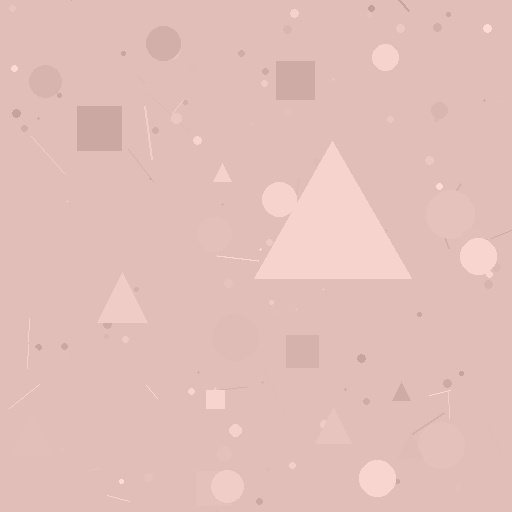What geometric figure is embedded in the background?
A triangle is embedded in the background.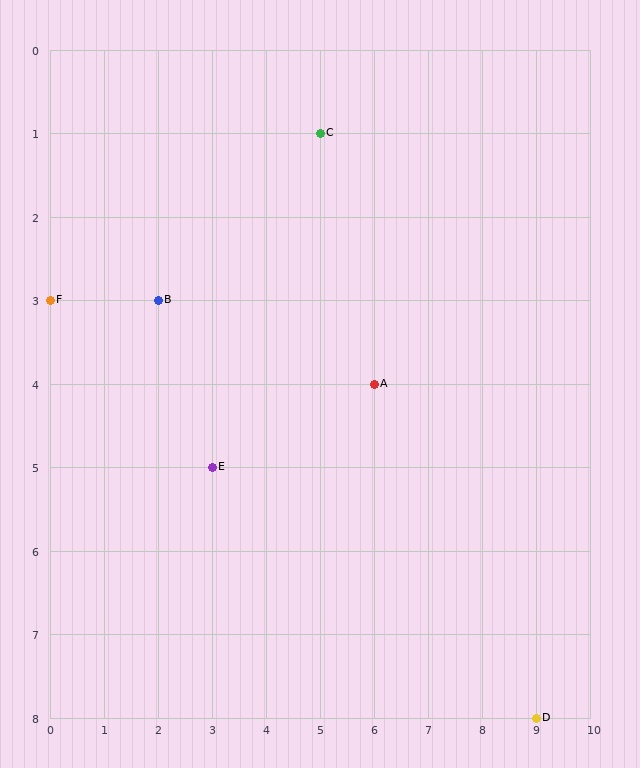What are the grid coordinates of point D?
Point D is at grid coordinates (9, 8).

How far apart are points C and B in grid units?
Points C and B are 3 columns and 2 rows apart (about 3.6 grid units diagonally).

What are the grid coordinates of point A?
Point A is at grid coordinates (6, 4).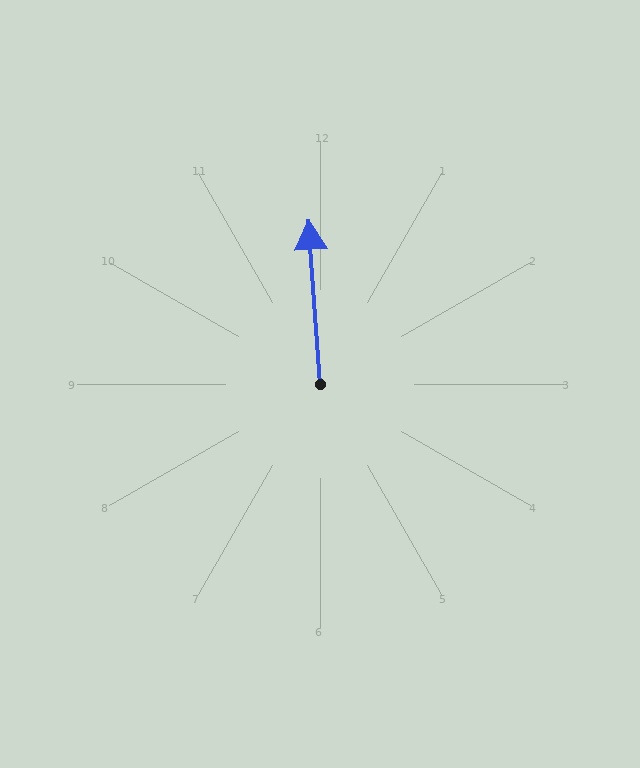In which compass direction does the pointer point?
North.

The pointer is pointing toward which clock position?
Roughly 12 o'clock.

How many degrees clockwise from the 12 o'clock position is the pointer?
Approximately 356 degrees.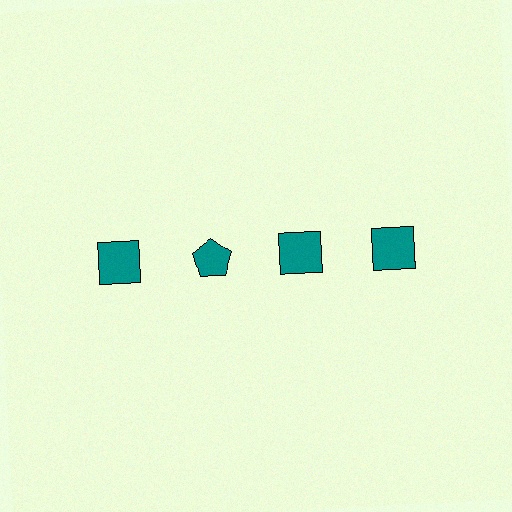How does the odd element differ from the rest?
It has a different shape: pentagon instead of square.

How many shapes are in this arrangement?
There are 4 shapes arranged in a grid pattern.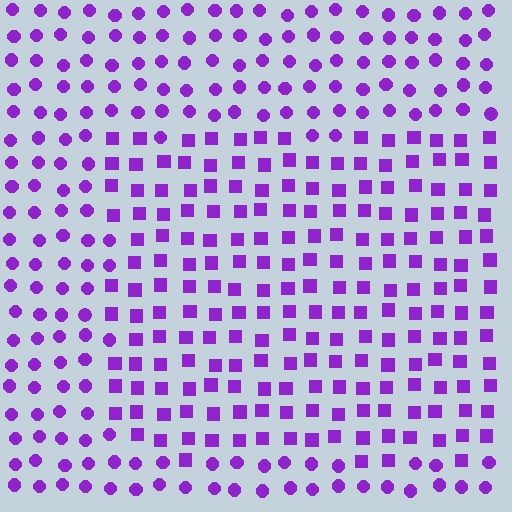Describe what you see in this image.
The image is filled with small purple elements arranged in a uniform grid. A rectangle-shaped region contains squares, while the surrounding area contains circles. The boundary is defined purely by the change in element shape.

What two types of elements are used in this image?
The image uses squares inside the rectangle region and circles outside it.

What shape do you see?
I see a rectangle.